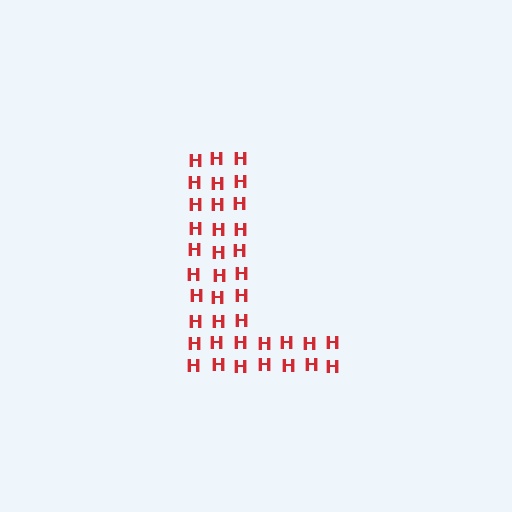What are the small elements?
The small elements are letter H's.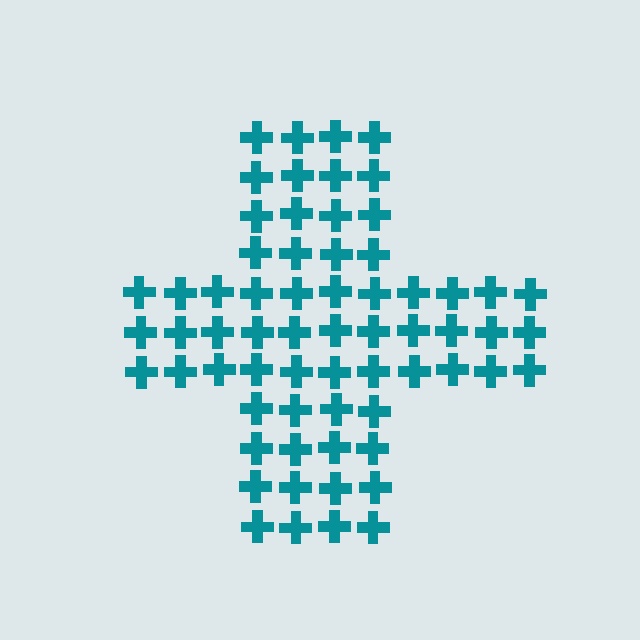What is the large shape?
The large shape is a cross.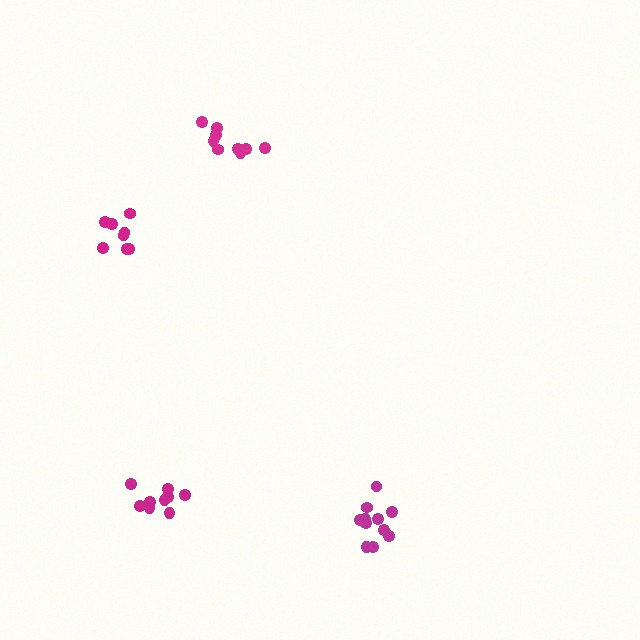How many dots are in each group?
Group 1: 11 dots, Group 2: 9 dots, Group 3: 8 dots, Group 4: 9 dots (37 total).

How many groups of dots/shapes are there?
There are 4 groups.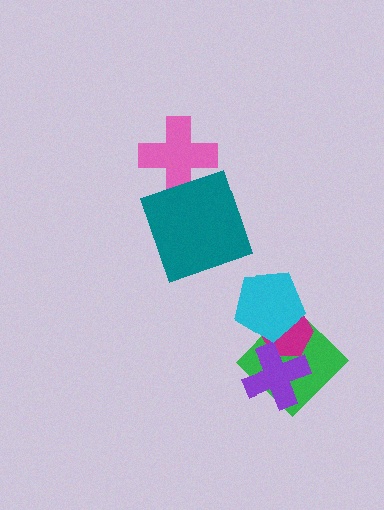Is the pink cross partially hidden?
Yes, it is partially covered by another shape.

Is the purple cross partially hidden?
No, no other shape covers it.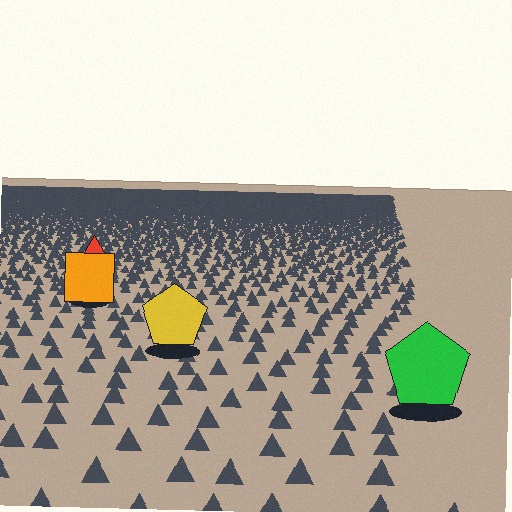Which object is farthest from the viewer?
The red triangle is farthest from the viewer. It appears smaller and the ground texture around it is denser.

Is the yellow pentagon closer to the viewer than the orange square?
Yes. The yellow pentagon is closer — you can tell from the texture gradient: the ground texture is coarser near it.